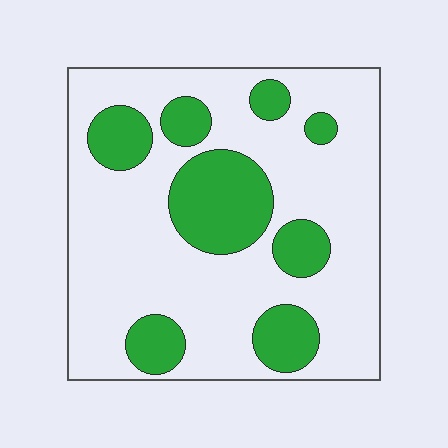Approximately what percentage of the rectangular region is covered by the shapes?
Approximately 25%.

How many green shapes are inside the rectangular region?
8.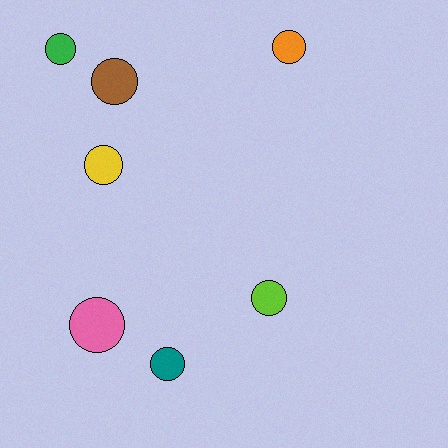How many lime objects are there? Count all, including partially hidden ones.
There is 1 lime object.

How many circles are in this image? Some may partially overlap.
There are 7 circles.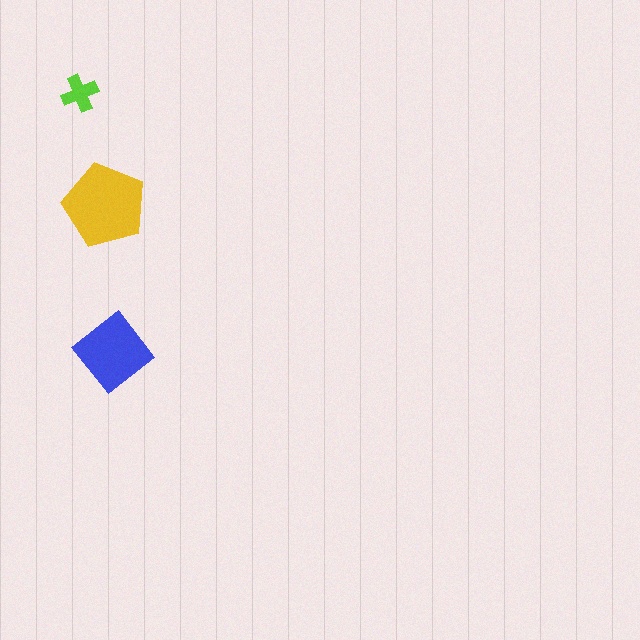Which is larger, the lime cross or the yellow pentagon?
The yellow pentagon.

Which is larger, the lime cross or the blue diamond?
The blue diamond.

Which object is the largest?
The yellow pentagon.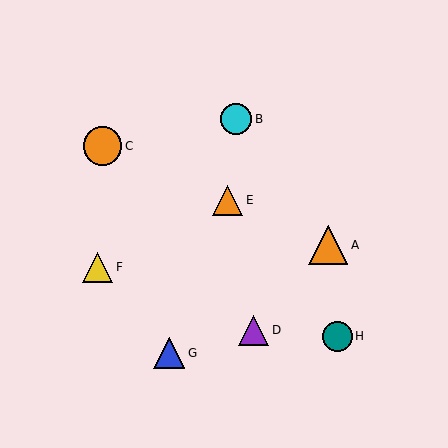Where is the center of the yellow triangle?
The center of the yellow triangle is at (98, 267).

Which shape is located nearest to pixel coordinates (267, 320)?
The purple triangle (labeled D) at (254, 330) is nearest to that location.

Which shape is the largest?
The orange triangle (labeled A) is the largest.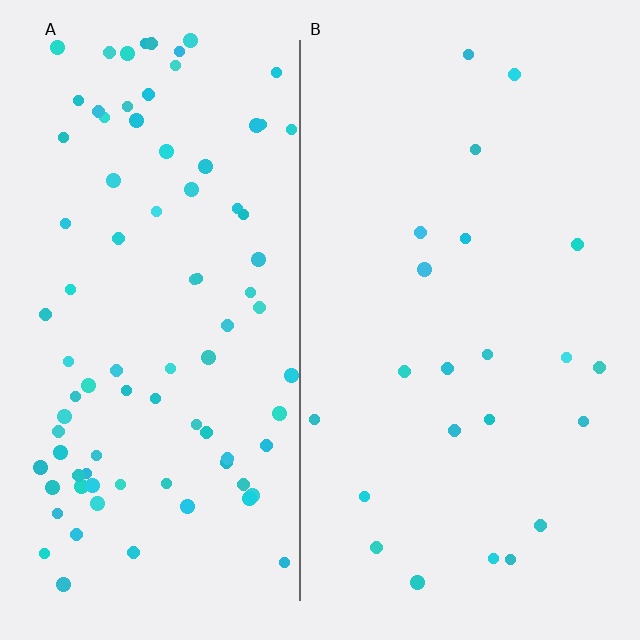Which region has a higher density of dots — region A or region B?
A (the left).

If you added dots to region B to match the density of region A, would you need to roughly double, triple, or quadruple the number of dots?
Approximately quadruple.